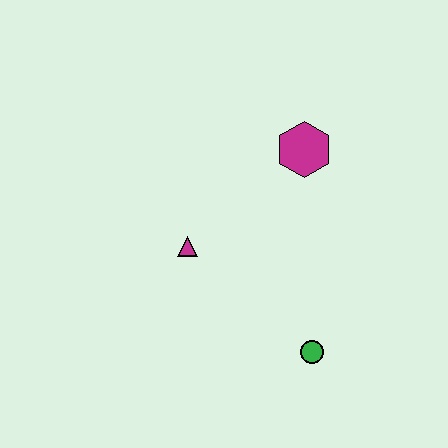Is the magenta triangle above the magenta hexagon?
No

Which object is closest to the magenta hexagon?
The magenta triangle is closest to the magenta hexagon.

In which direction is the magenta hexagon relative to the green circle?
The magenta hexagon is above the green circle.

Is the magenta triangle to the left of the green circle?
Yes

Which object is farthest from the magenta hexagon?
The green circle is farthest from the magenta hexagon.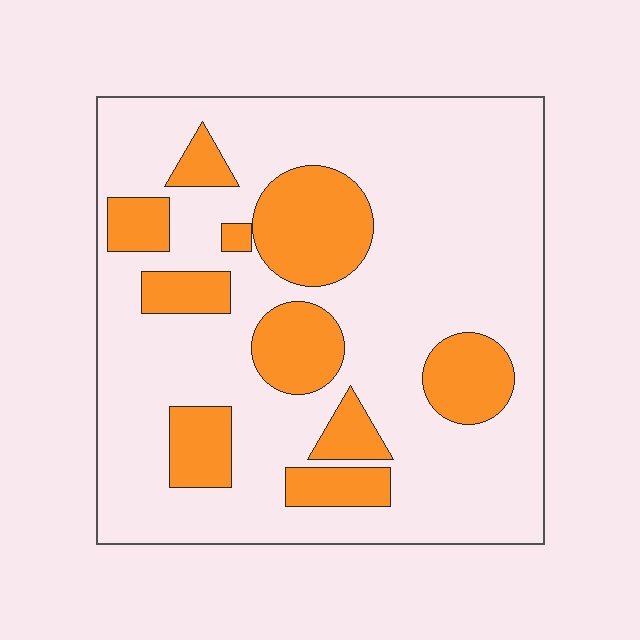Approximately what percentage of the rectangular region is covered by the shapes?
Approximately 25%.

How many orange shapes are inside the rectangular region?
10.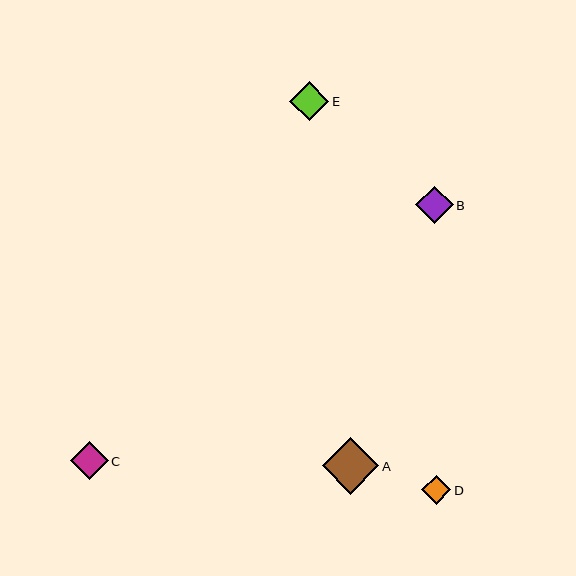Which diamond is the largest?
Diamond A is the largest with a size of approximately 56 pixels.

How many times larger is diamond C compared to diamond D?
Diamond C is approximately 1.3 times the size of diamond D.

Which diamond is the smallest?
Diamond D is the smallest with a size of approximately 29 pixels.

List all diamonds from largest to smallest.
From largest to smallest: A, E, B, C, D.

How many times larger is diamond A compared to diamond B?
Diamond A is approximately 1.5 times the size of diamond B.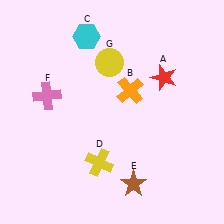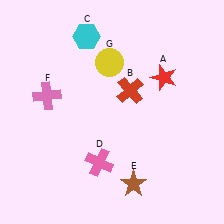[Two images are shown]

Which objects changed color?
B changed from orange to red. D changed from yellow to pink.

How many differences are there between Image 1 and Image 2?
There are 2 differences between the two images.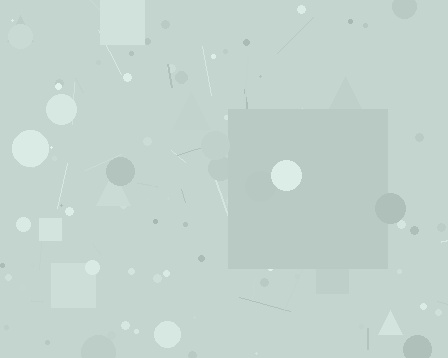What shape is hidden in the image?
A square is hidden in the image.